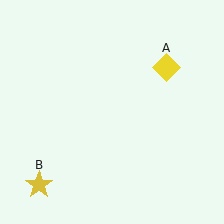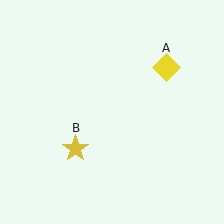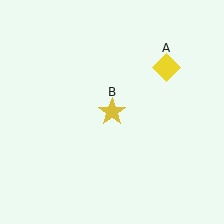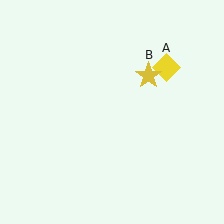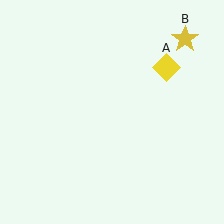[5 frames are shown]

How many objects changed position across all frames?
1 object changed position: yellow star (object B).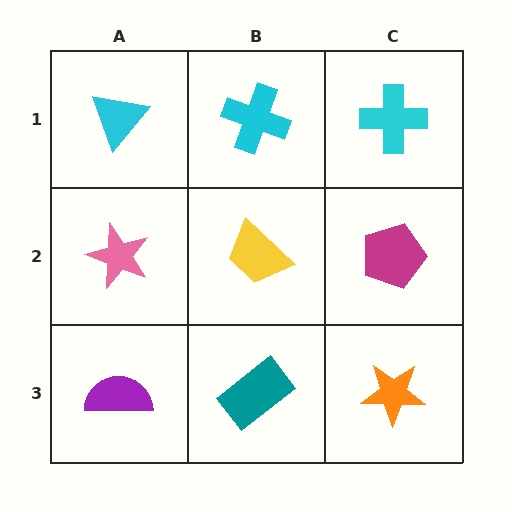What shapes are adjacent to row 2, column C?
A cyan cross (row 1, column C), an orange star (row 3, column C), a yellow trapezoid (row 2, column B).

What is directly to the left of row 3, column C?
A teal rectangle.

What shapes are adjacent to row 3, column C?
A magenta pentagon (row 2, column C), a teal rectangle (row 3, column B).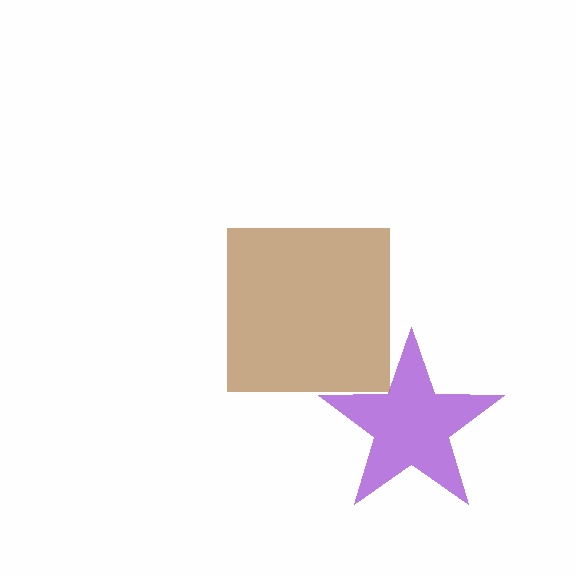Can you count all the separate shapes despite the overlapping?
Yes, there are 2 separate shapes.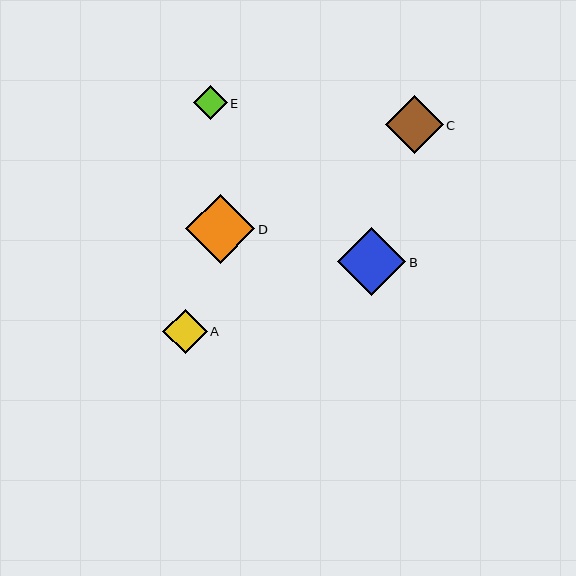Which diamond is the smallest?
Diamond E is the smallest with a size of approximately 34 pixels.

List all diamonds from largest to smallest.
From largest to smallest: D, B, C, A, E.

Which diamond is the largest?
Diamond D is the largest with a size of approximately 69 pixels.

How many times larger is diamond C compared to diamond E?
Diamond C is approximately 1.7 times the size of diamond E.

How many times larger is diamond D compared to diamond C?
Diamond D is approximately 1.2 times the size of diamond C.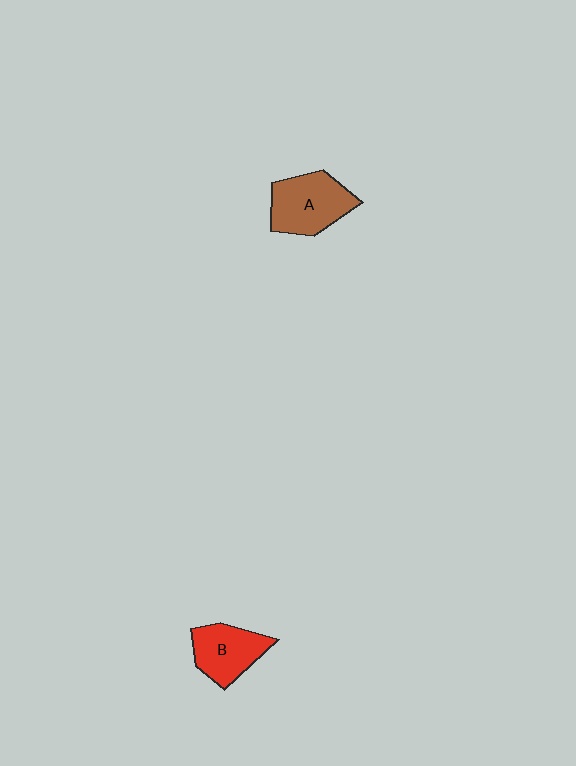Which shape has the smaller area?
Shape B (red).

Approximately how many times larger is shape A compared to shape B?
Approximately 1.2 times.